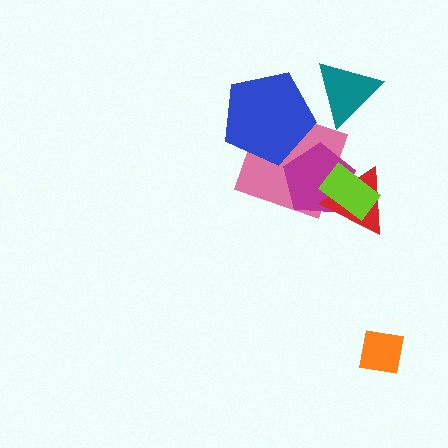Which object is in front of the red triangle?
The lime rectangle is in front of the red triangle.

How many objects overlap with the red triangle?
2 objects overlap with the red triangle.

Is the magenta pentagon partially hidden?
Yes, it is partially covered by another shape.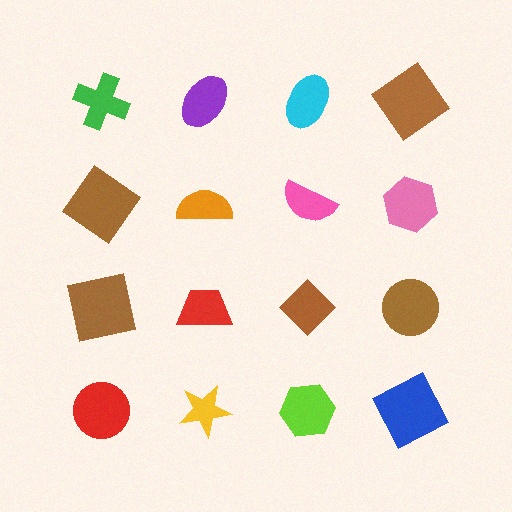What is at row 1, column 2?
A purple ellipse.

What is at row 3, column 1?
A brown square.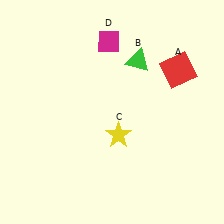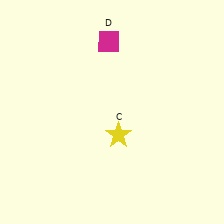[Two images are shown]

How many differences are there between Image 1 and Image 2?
There are 2 differences between the two images.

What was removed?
The red square (A), the green triangle (B) were removed in Image 2.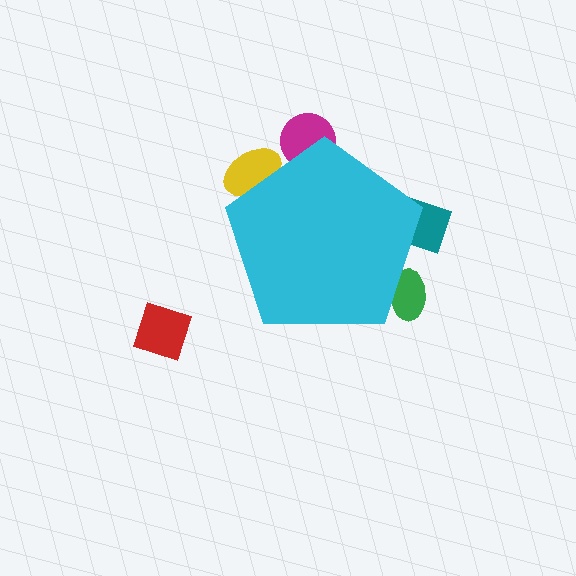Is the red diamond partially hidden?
No, the red diamond is fully visible.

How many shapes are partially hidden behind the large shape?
4 shapes are partially hidden.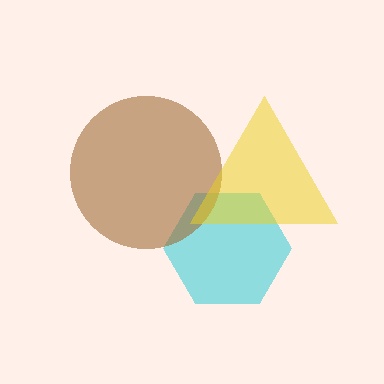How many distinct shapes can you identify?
There are 3 distinct shapes: a cyan hexagon, a brown circle, a yellow triangle.